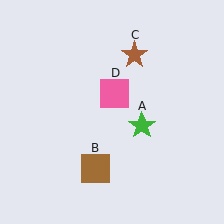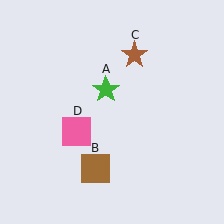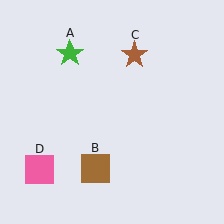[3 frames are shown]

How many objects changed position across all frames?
2 objects changed position: green star (object A), pink square (object D).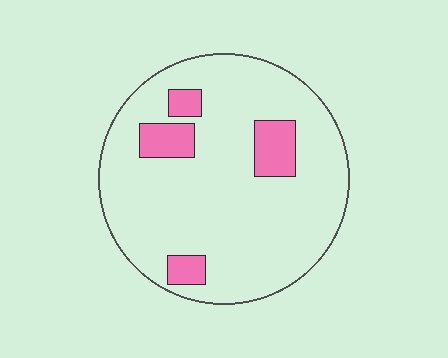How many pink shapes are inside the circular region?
4.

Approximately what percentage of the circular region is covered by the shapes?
Approximately 15%.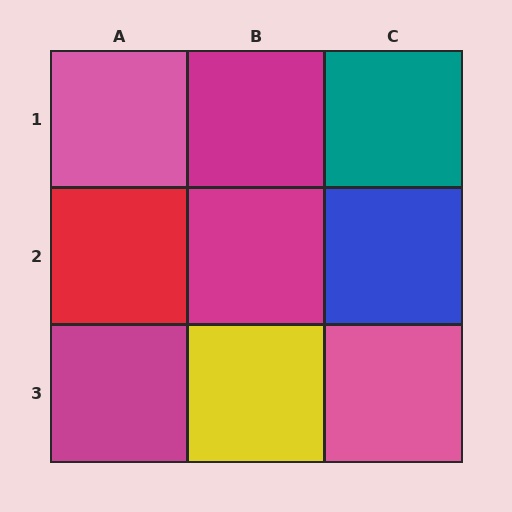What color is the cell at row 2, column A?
Red.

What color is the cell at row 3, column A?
Magenta.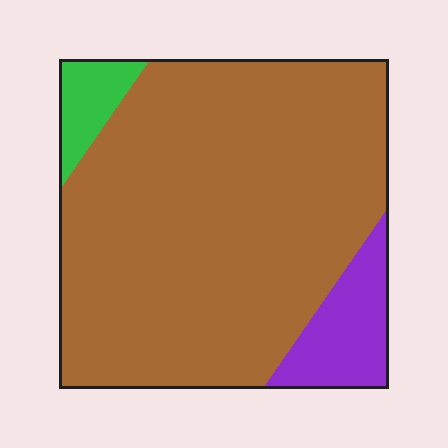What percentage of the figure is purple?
Purple covers 11% of the figure.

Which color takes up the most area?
Brown, at roughly 85%.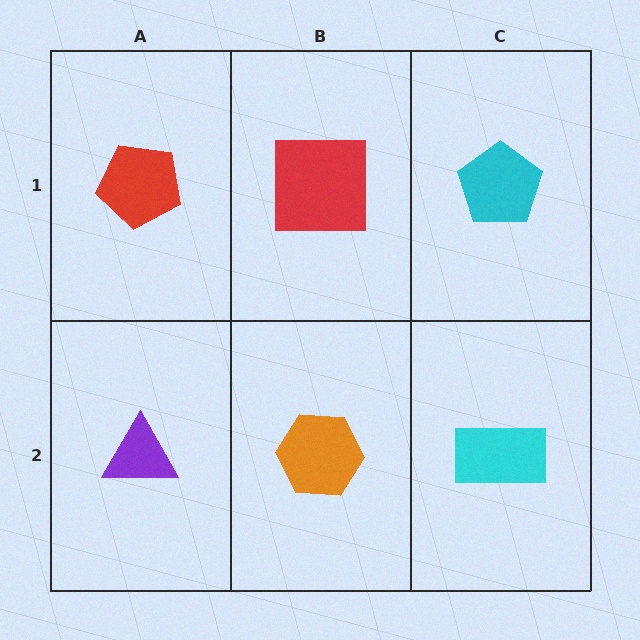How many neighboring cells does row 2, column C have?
2.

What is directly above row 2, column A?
A red pentagon.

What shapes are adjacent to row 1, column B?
An orange hexagon (row 2, column B), a red pentagon (row 1, column A), a cyan pentagon (row 1, column C).